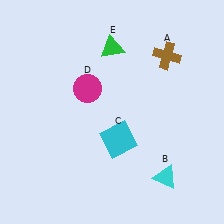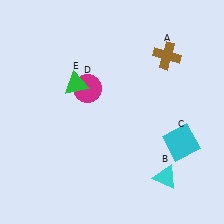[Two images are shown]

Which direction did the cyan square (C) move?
The cyan square (C) moved right.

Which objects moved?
The objects that moved are: the cyan square (C), the green triangle (E).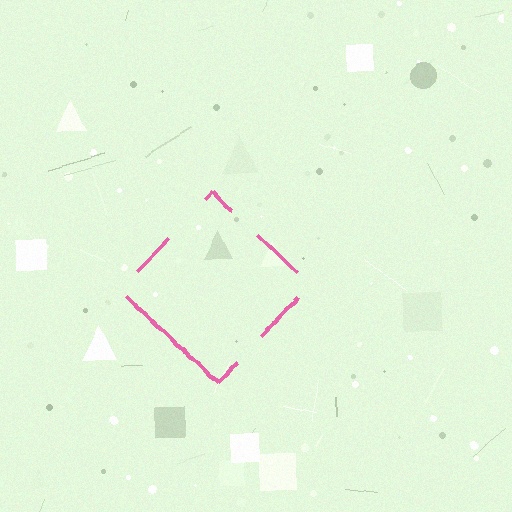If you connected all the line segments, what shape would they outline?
They would outline a diamond.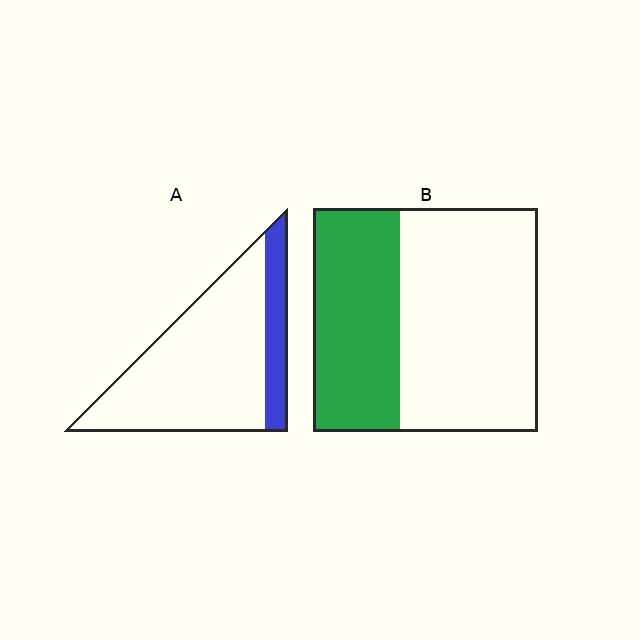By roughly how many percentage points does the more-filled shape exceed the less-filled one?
By roughly 20 percentage points (B over A).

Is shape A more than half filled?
No.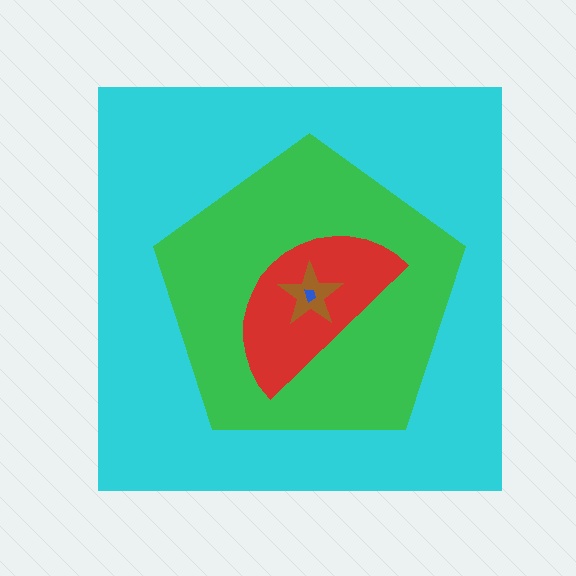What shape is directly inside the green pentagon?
The red semicircle.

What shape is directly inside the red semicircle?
The brown star.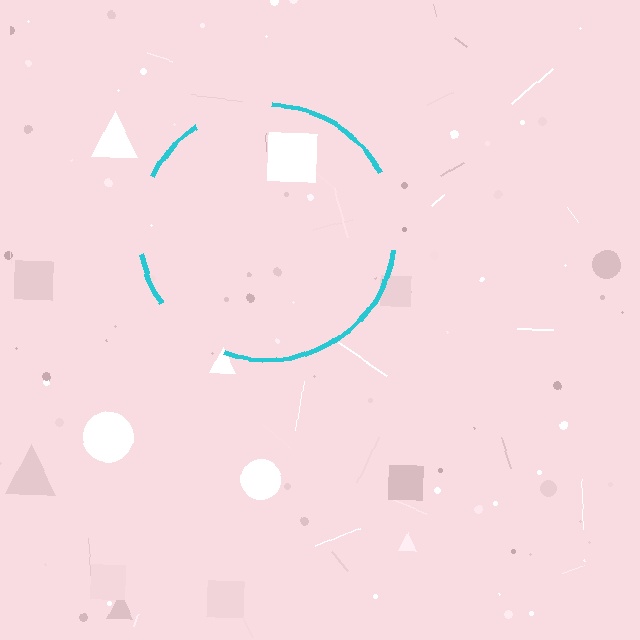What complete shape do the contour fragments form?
The contour fragments form a circle.